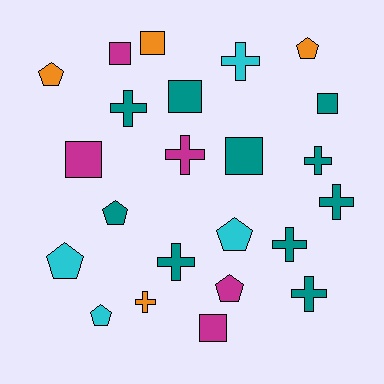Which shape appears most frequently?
Cross, with 9 objects.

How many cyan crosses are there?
There is 1 cyan cross.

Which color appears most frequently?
Teal, with 10 objects.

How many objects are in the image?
There are 23 objects.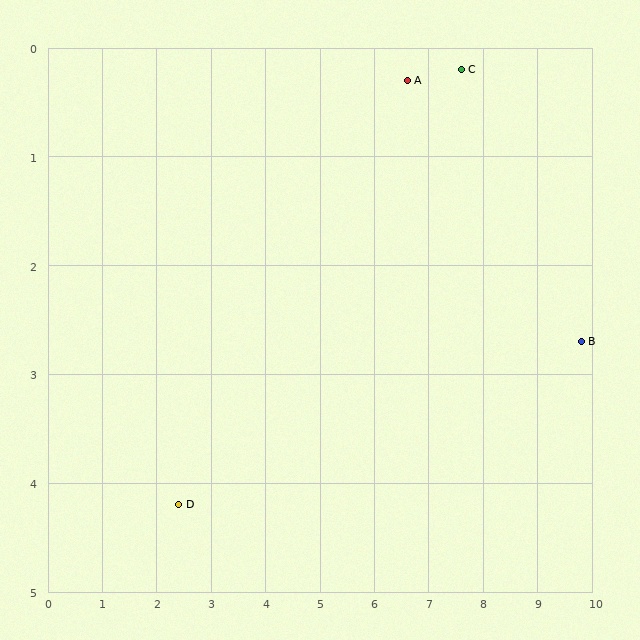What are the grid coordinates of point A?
Point A is at approximately (6.6, 0.3).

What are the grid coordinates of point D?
Point D is at approximately (2.4, 4.2).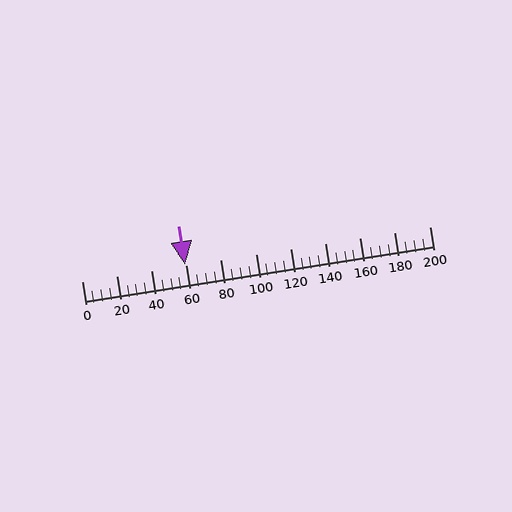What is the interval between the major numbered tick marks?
The major tick marks are spaced 20 units apart.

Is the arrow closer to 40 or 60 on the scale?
The arrow is closer to 60.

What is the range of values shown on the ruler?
The ruler shows values from 0 to 200.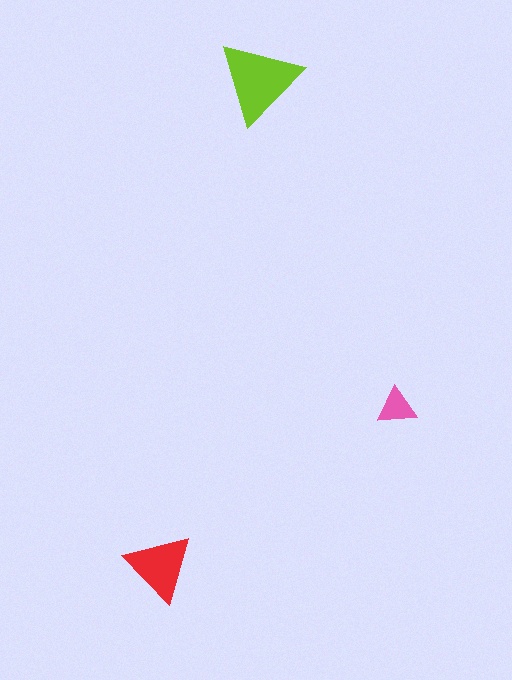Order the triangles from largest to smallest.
the lime one, the red one, the pink one.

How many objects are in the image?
There are 3 objects in the image.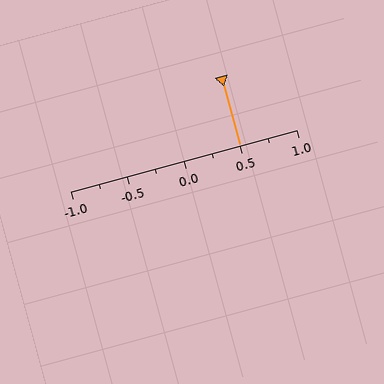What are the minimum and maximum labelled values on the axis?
The axis runs from -1.0 to 1.0.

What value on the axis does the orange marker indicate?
The marker indicates approximately 0.5.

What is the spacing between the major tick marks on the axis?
The major ticks are spaced 0.5 apart.